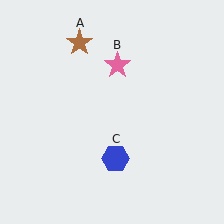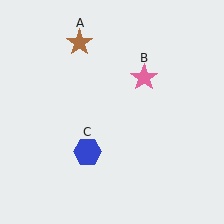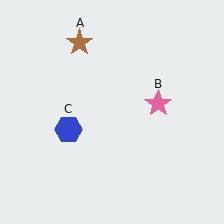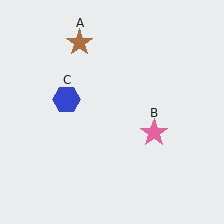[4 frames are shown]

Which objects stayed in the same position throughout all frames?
Brown star (object A) remained stationary.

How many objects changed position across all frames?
2 objects changed position: pink star (object B), blue hexagon (object C).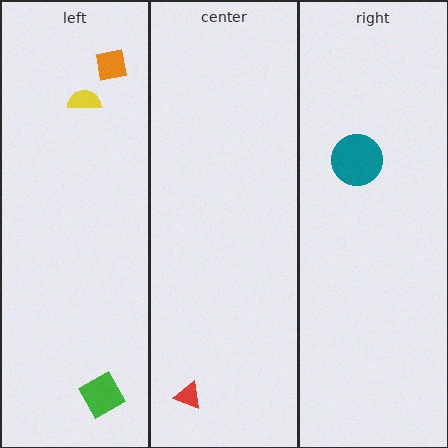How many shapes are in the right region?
1.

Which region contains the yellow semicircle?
The left region.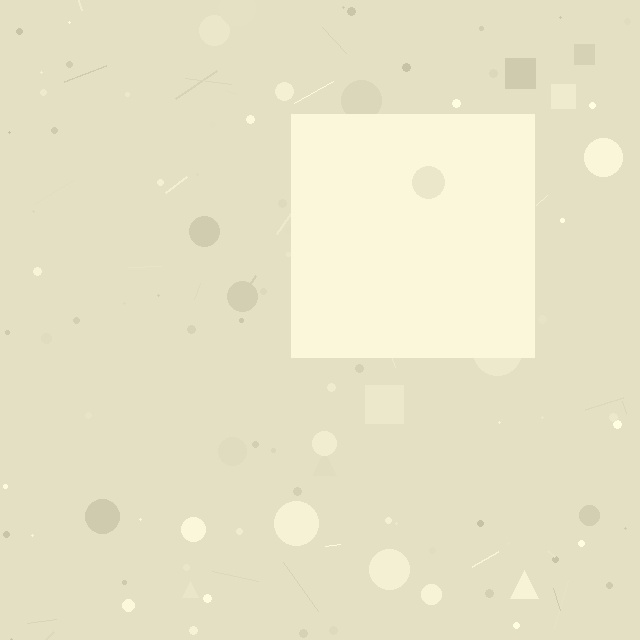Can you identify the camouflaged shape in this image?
The camouflaged shape is a square.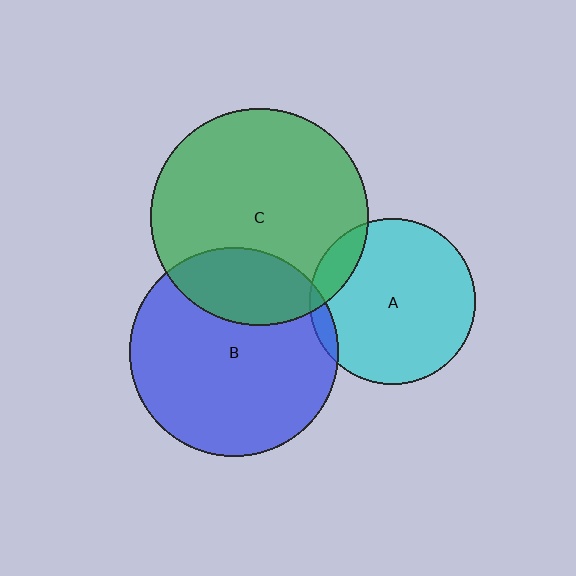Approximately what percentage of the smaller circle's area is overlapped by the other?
Approximately 5%.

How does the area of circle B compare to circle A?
Approximately 1.6 times.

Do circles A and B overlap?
Yes.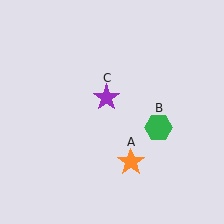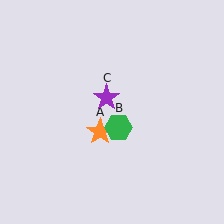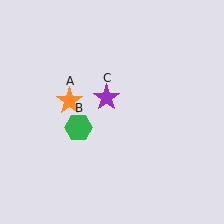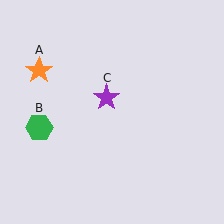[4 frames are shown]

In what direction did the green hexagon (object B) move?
The green hexagon (object B) moved left.